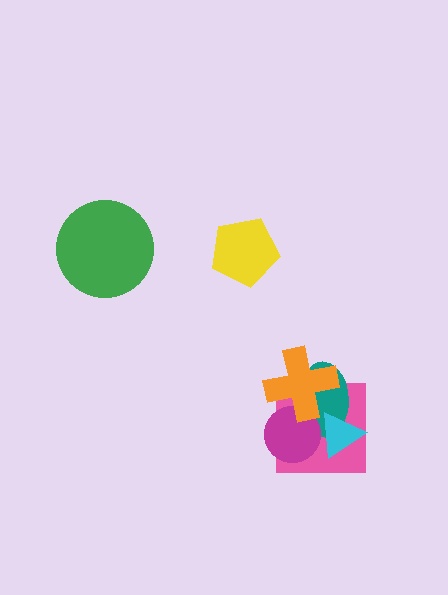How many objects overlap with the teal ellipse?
4 objects overlap with the teal ellipse.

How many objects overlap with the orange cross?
3 objects overlap with the orange cross.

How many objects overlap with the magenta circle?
4 objects overlap with the magenta circle.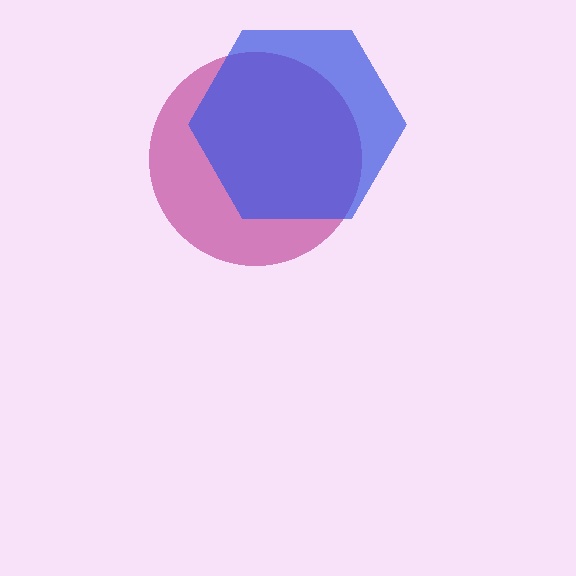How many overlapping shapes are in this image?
There are 2 overlapping shapes in the image.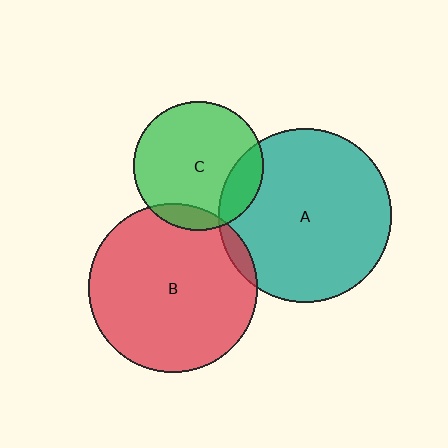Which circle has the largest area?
Circle A (teal).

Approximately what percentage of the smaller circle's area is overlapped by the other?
Approximately 5%.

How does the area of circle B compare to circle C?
Approximately 1.7 times.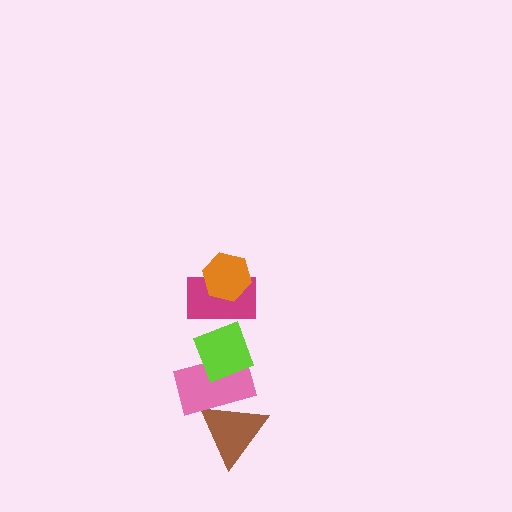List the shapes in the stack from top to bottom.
From top to bottom: the orange hexagon, the magenta rectangle, the lime diamond, the pink rectangle, the brown triangle.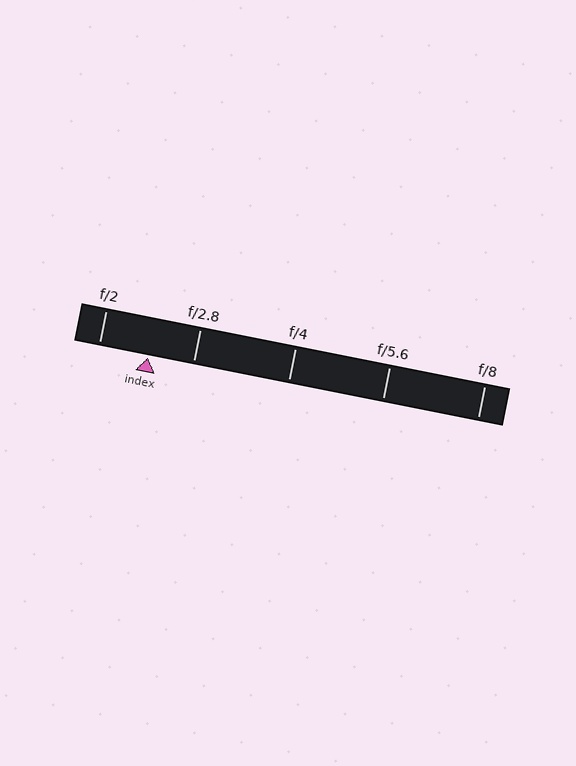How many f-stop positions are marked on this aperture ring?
There are 5 f-stop positions marked.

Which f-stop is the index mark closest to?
The index mark is closest to f/2.8.